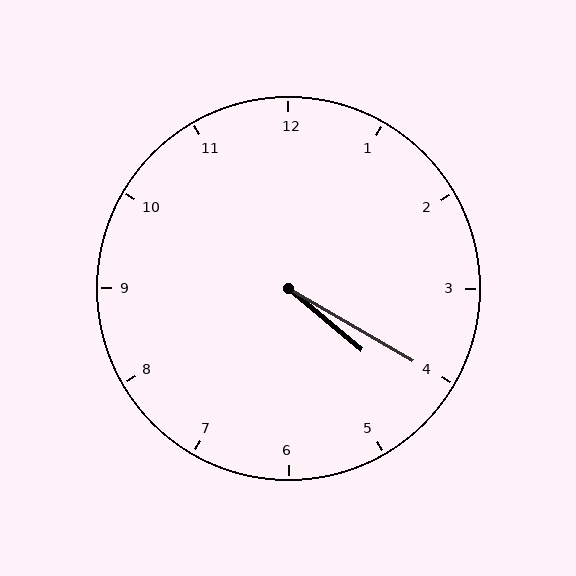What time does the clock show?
4:20.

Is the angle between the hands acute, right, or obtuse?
It is acute.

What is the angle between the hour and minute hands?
Approximately 10 degrees.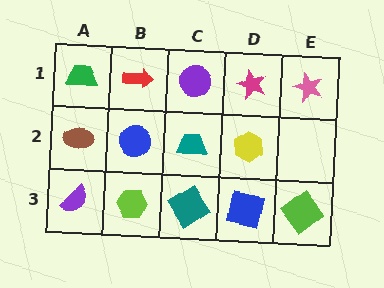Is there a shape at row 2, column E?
No, that cell is empty.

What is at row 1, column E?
A pink star.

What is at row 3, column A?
A purple semicircle.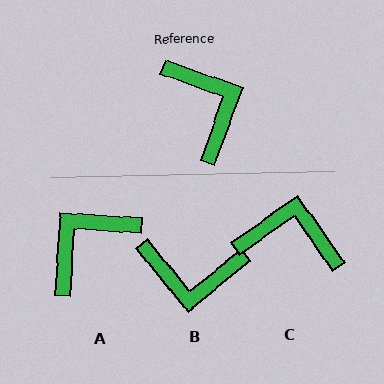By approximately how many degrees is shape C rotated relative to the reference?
Approximately 55 degrees counter-clockwise.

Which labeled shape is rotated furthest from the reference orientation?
B, about 121 degrees away.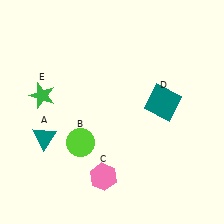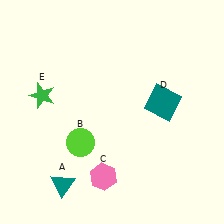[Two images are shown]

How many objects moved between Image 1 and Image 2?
1 object moved between the two images.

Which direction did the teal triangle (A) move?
The teal triangle (A) moved down.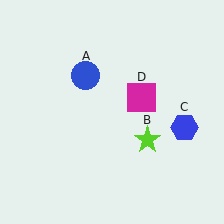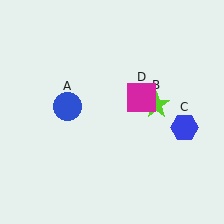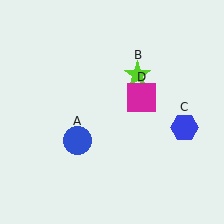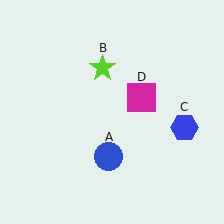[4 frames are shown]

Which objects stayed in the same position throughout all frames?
Blue hexagon (object C) and magenta square (object D) remained stationary.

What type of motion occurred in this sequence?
The blue circle (object A), lime star (object B) rotated counterclockwise around the center of the scene.